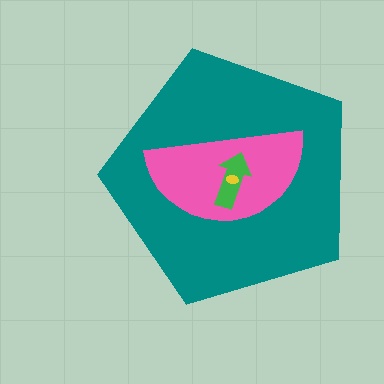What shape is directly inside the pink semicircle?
The green arrow.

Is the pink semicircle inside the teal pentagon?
Yes.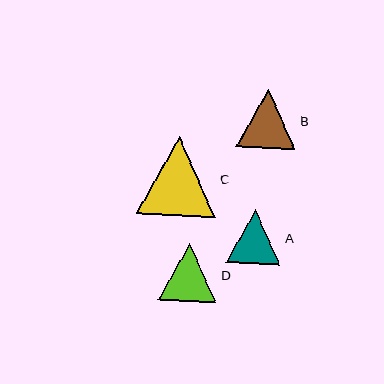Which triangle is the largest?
Triangle C is the largest with a size of approximately 79 pixels.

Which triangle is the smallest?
Triangle A is the smallest with a size of approximately 54 pixels.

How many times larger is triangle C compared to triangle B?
Triangle C is approximately 1.3 times the size of triangle B.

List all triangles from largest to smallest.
From largest to smallest: C, B, D, A.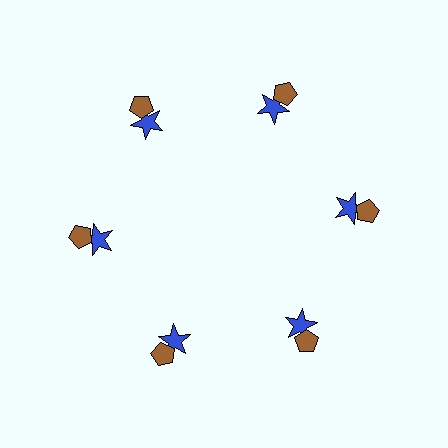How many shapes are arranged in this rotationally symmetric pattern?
There are 12 shapes, arranged in 6 groups of 2.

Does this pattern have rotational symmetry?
Yes, this pattern has 6-fold rotational symmetry. It looks the same after rotating 60 degrees around the center.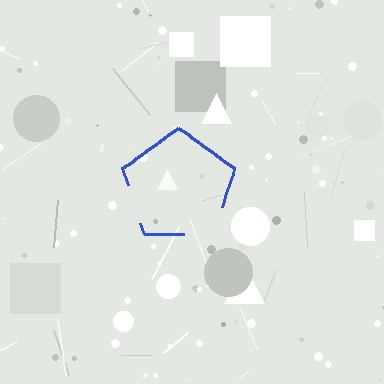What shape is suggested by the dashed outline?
The dashed outline suggests a pentagon.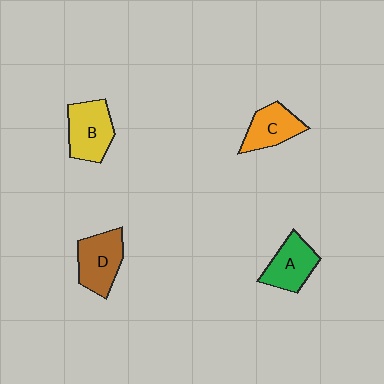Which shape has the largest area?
Shape B (yellow).